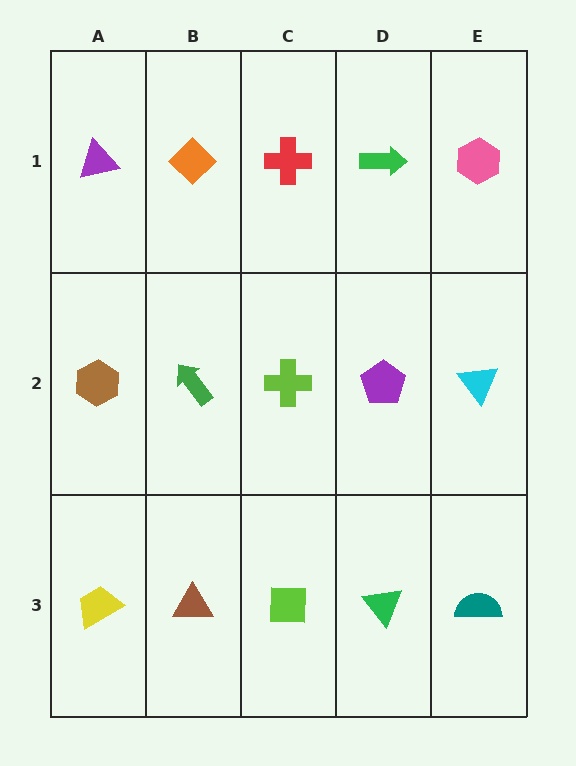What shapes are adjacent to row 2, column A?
A purple triangle (row 1, column A), a yellow trapezoid (row 3, column A), a green arrow (row 2, column B).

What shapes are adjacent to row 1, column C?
A lime cross (row 2, column C), an orange diamond (row 1, column B), a green arrow (row 1, column D).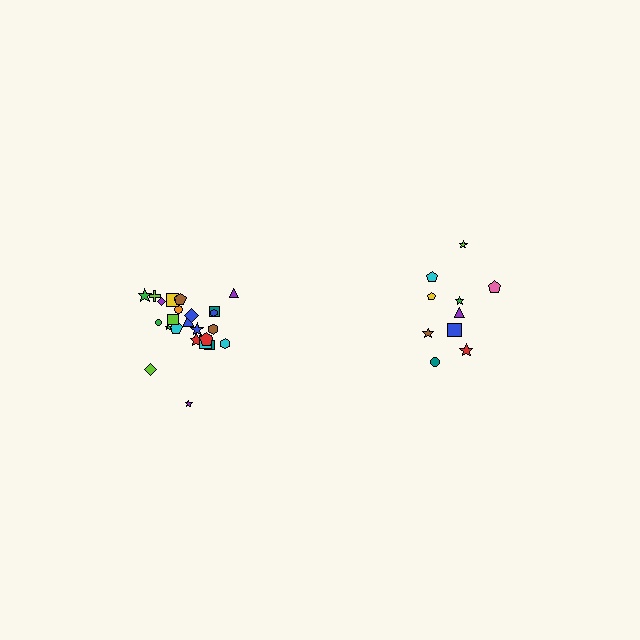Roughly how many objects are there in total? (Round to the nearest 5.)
Roughly 35 objects in total.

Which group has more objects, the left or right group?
The left group.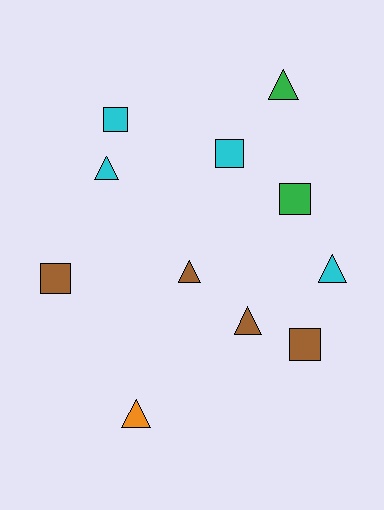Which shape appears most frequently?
Triangle, with 6 objects.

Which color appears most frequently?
Cyan, with 4 objects.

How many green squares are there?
There is 1 green square.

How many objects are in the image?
There are 11 objects.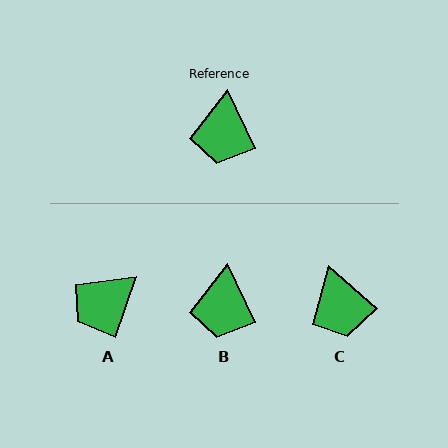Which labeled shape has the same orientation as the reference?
B.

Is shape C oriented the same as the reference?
No, it is off by about 23 degrees.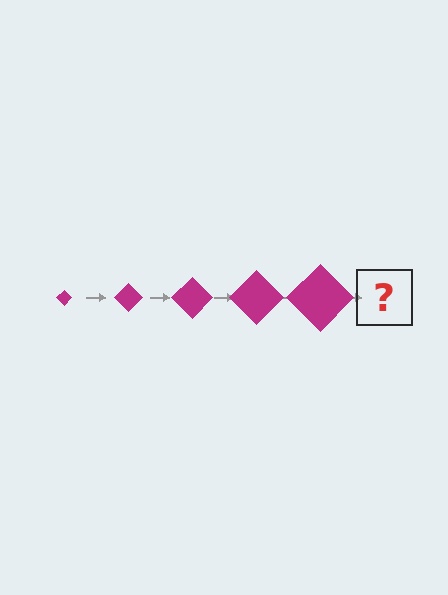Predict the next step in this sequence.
The next step is a magenta diamond, larger than the previous one.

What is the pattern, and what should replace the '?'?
The pattern is that the diamond gets progressively larger each step. The '?' should be a magenta diamond, larger than the previous one.